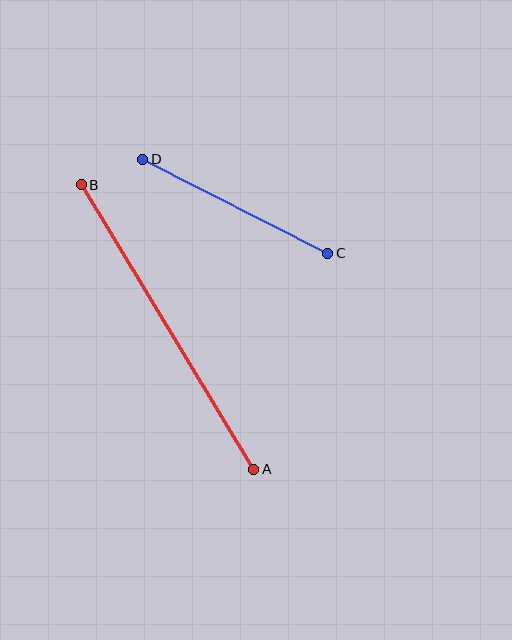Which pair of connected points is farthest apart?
Points A and B are farthest apart.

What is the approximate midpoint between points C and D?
The midpoint is at approximately (235, 206) pixels.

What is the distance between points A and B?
The distance is approximately 333 pixels.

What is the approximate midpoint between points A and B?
The midpoint is at approximately (167, 327) pixels.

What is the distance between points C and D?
The distance is approximately 208 pixels.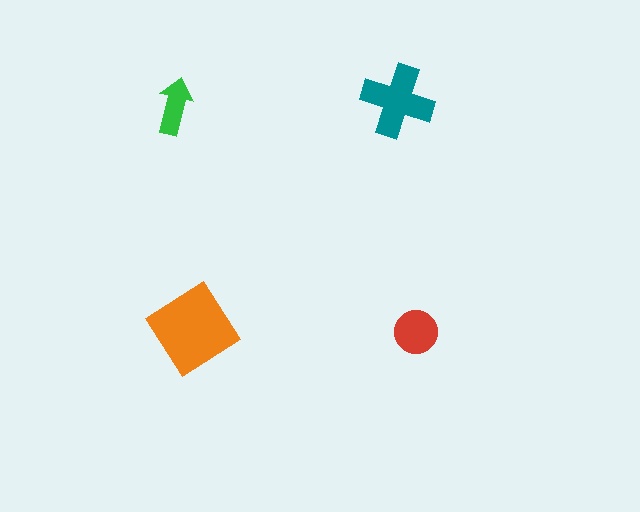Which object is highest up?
The teal cross is topmost.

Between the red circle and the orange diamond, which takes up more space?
The orange diamond.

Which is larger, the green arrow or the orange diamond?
The orange diamond.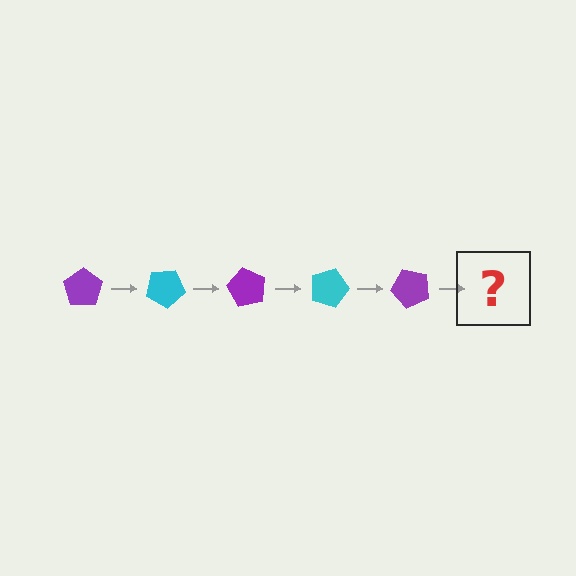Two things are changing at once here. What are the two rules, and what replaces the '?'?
The two rules are that it rotates 30 degrees each step and the color cycles through purple and cyan. The '?' should be a cyan pentagon, rotated 150 degrees from the start.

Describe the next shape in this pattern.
It should be a cyan pentagon, rotated 150 degrees from the start.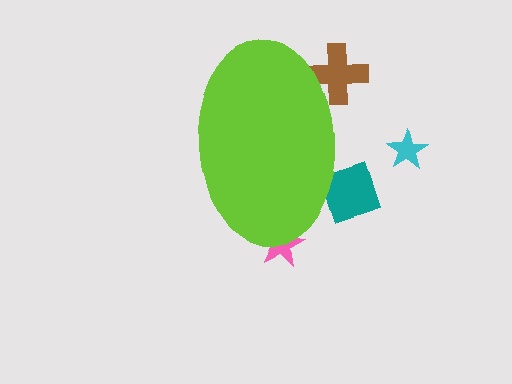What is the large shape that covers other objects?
A lime ellipse.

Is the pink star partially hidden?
Yes, the pink star is partially hidden behind the lime ellipse.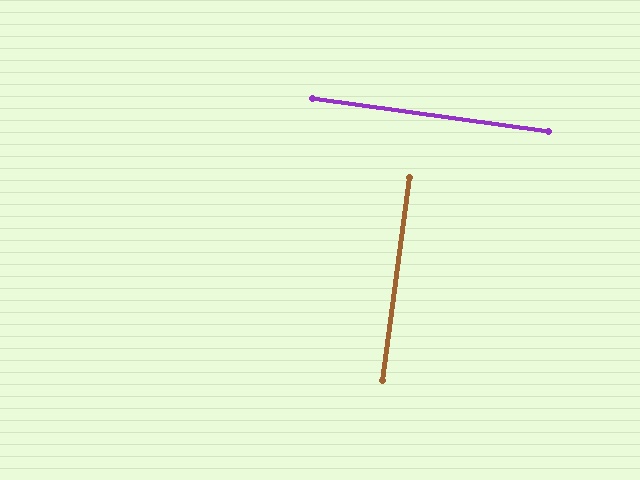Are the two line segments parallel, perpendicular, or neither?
Perpendicular — they meet at approximately 90°.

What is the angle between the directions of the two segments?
Approximately 90 degrees.